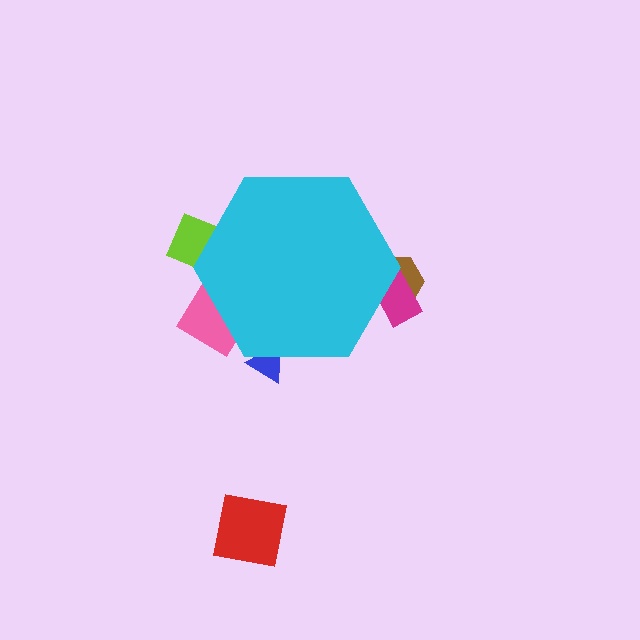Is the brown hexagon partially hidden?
Yes, the brown hexagon is partially hidden behind the cyan hexagon.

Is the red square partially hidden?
No, the red square is fully visible.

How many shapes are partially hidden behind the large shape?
5 shapes are partially hidden.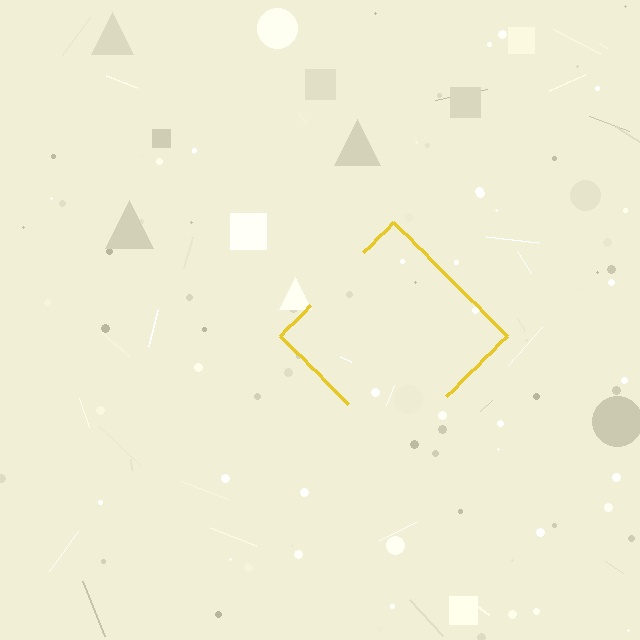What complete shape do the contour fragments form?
The contour fragments form a diamond.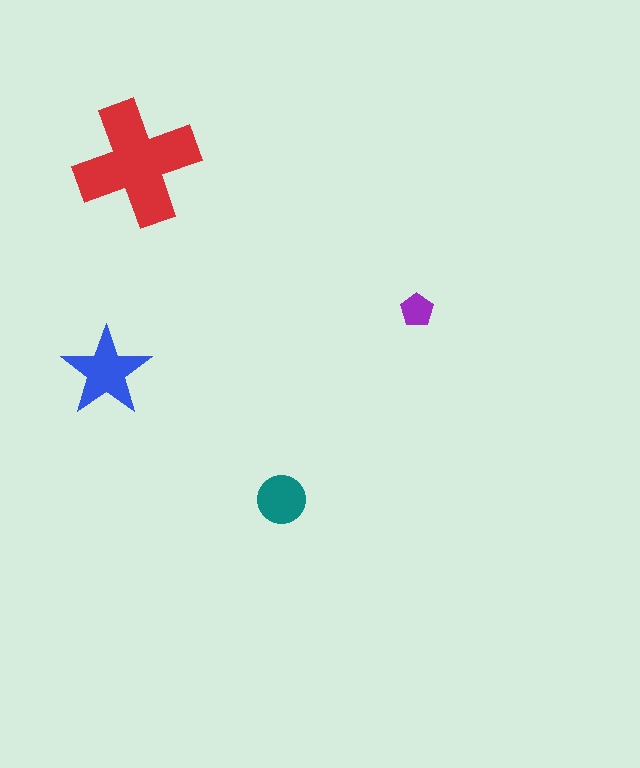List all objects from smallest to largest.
The purple pentagon, the teal circle, the blue star, the red cross.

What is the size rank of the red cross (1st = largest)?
1st.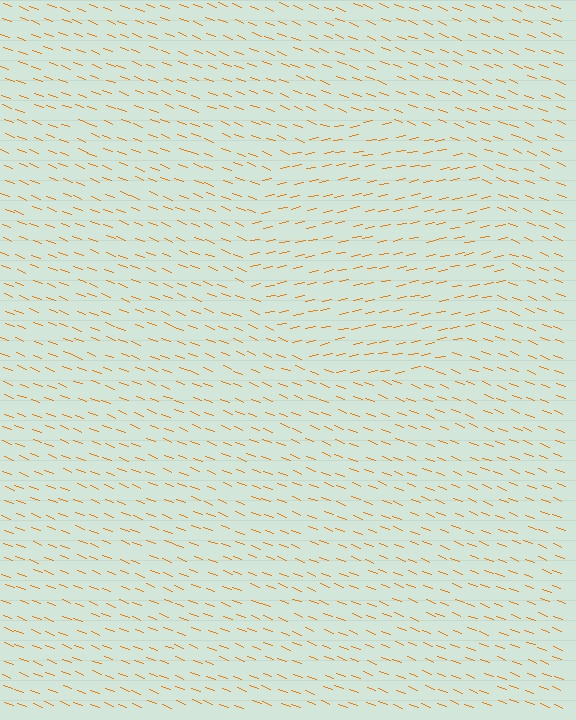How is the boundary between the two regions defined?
The boundary is defined purely by a change in line orientation (approximately 32 degrees difference). All lines are the same color and thickness.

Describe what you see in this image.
The image is filled with small orange line segments. A circle region in the image has lines oriented differently from the surrounding lines, creating a visible texture boundary.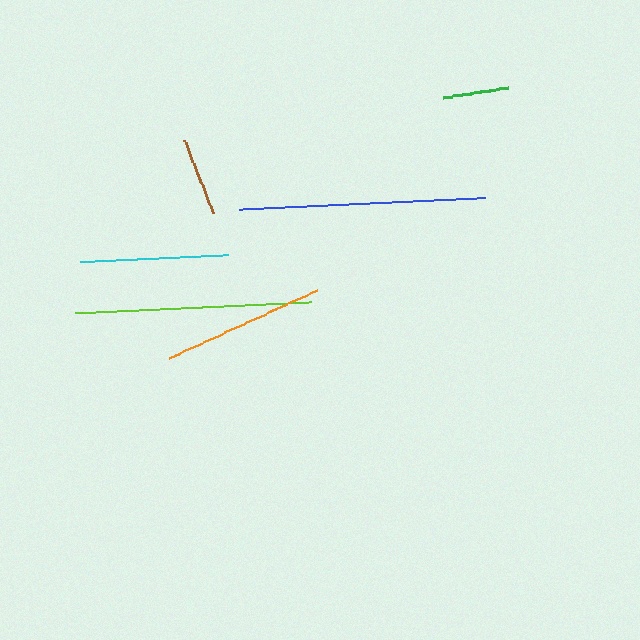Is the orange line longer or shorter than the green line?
The orange line is longer than the green line.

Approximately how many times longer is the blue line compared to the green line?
The blue line is approximately 3.7 times the length of the green line.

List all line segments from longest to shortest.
From longest to shortest: blue, lime, orange, cyan, brown, green.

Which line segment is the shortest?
The green line is the shortest at approximately 66 pixels.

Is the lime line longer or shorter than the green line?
The lime line is longer than the green line.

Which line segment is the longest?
The blue line is the longest at approximately 247 pixels.